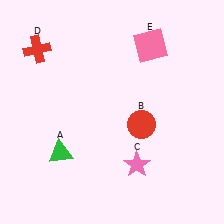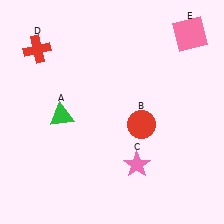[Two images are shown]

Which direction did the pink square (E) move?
The pink square (E) moved right.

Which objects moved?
The objects that moved are: the green triangle (A), the pink square (E).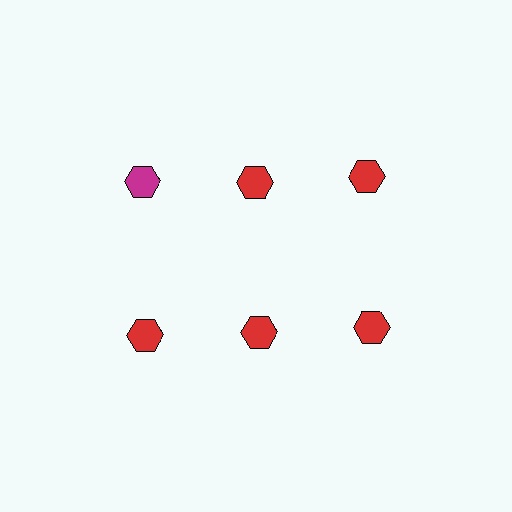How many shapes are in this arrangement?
There are 6 shapes arranged in a grid pattern.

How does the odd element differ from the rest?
It has a different color: magenta instead of red.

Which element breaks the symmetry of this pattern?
The magenta hexagon in the top row, leftmost column breaks the symmetry. All other shapes are red hexagons.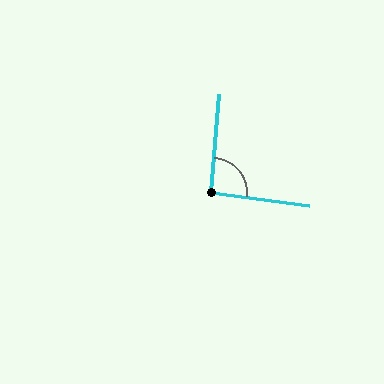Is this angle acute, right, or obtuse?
It is approximately a right angle.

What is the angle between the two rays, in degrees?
Approximately 93 degrees.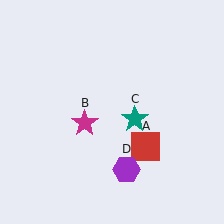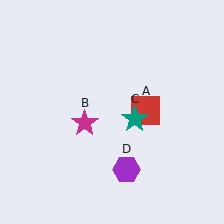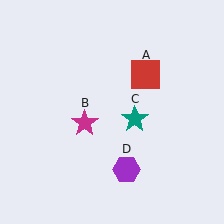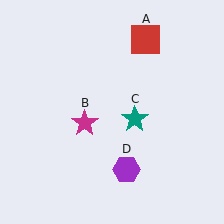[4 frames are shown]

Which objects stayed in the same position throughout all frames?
Magenta star (object B) and teal star (object C) and purple hexagon (object D) remained stationary.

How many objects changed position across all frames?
1 object changed position: red square (object A).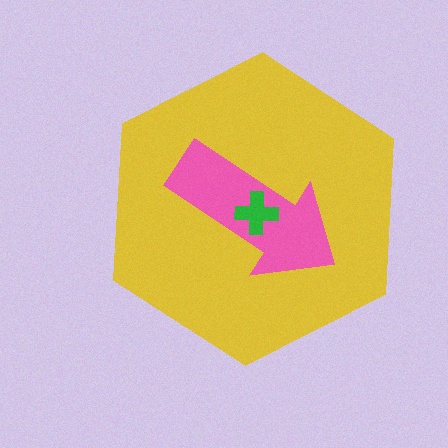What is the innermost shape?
The green cross.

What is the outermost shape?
The yellow hexagon.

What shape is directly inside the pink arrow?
The green cross.